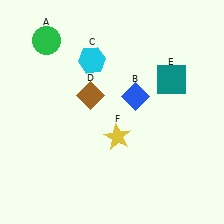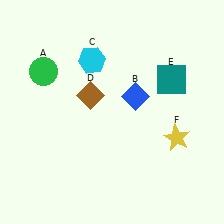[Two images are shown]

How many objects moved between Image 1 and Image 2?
2 objects moved between the two images.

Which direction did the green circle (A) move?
The green circle (A) moved down.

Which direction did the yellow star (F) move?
The yellow star (F) moved right.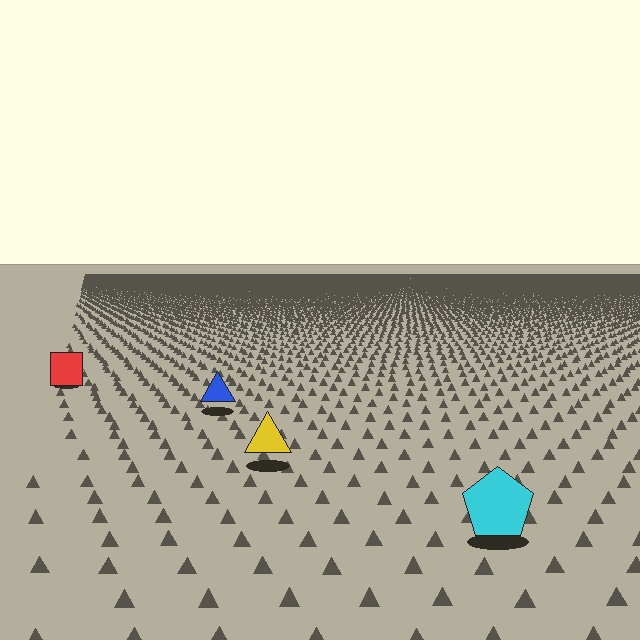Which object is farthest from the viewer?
The red square is farthest from the viewer. It appears smaller and the ground texture around it is denser.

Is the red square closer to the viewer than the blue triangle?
No. The blue triangle is closer — you can tell from the texture gradient: the ground texture is coarser near it.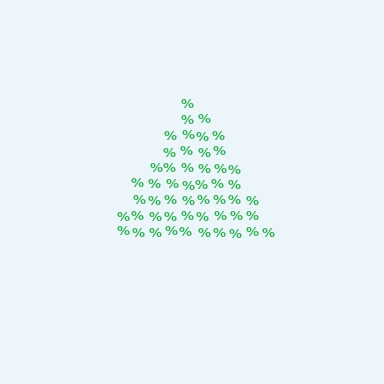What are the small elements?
The small elements are percent signs.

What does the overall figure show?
The overall figure shows a triangle.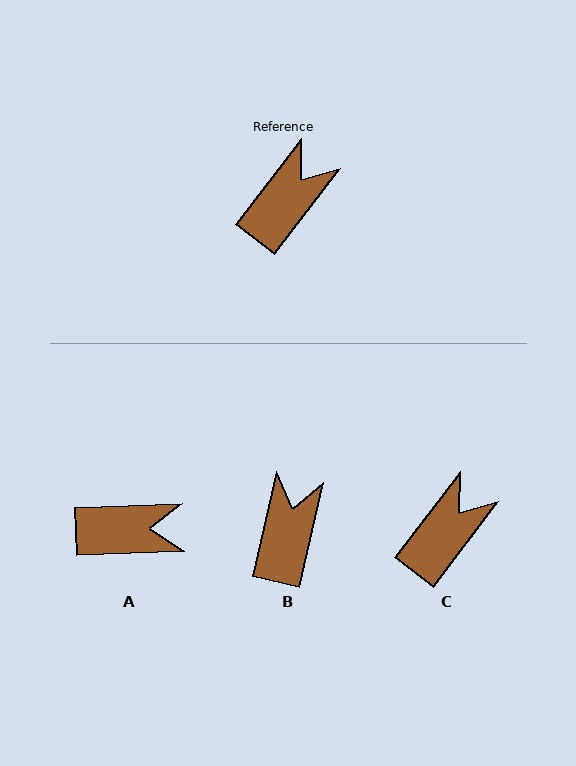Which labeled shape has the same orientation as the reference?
C.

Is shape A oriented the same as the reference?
No, it is off by about 51 degrees.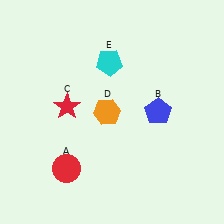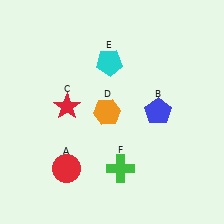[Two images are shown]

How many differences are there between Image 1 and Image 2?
There is 1 difference between the two images.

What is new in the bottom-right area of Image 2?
A green cross (F) was added in the bottom-right area of Image 2.